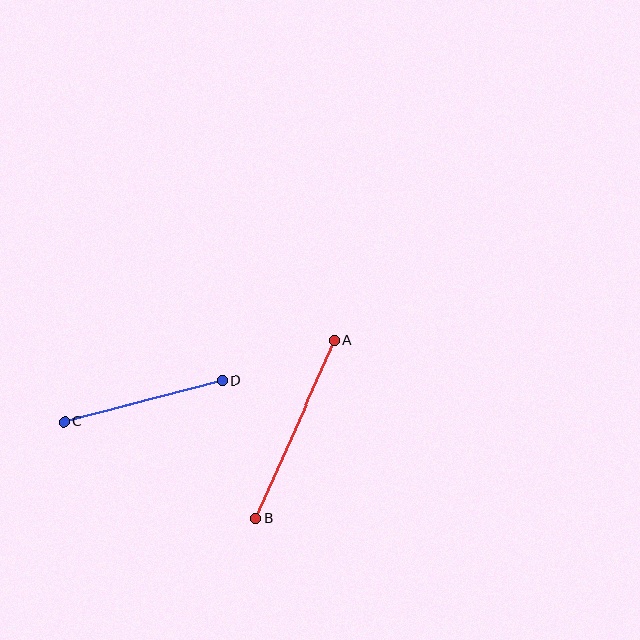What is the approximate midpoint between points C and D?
The midpoint is at approximately (143, 401) pixels.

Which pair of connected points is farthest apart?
Points A and B are farthest apart.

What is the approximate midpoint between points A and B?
The midpoint is at approximately (295, 430) pixels.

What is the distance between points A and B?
The distance is approximately 195 pixels.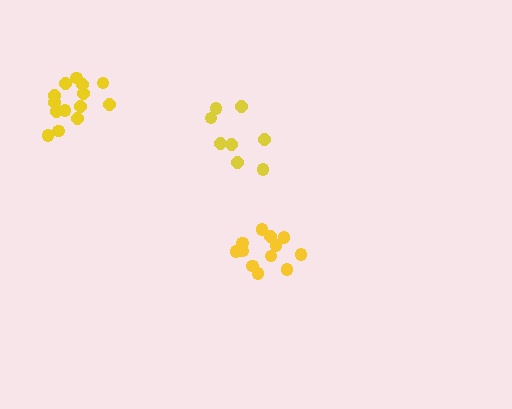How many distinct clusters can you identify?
There are 3 distinct clusters.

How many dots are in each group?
Group 1: 12 dots, Group 2: 8 dots, Group 3: 14 dots (34 total).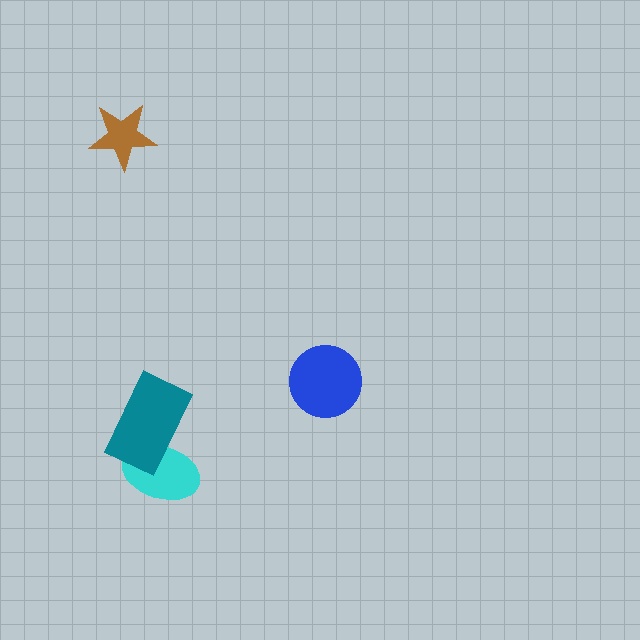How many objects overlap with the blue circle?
0 objects overlap with the blue circle.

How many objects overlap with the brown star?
0 objects overlap with the brown star.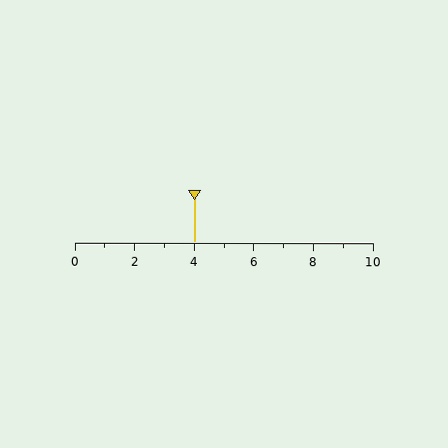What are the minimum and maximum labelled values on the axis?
The axis runs from 0 to 10.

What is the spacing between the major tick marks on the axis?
The major ticks are spaced 2 apart.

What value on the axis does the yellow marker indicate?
The marker indicates approximately 4.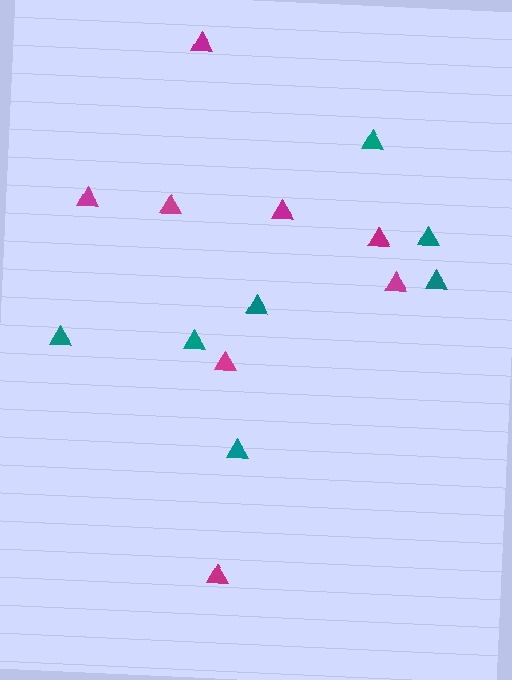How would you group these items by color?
There are 2 groups: one group of magenta triangles (8) and one group of teal triangles (7).